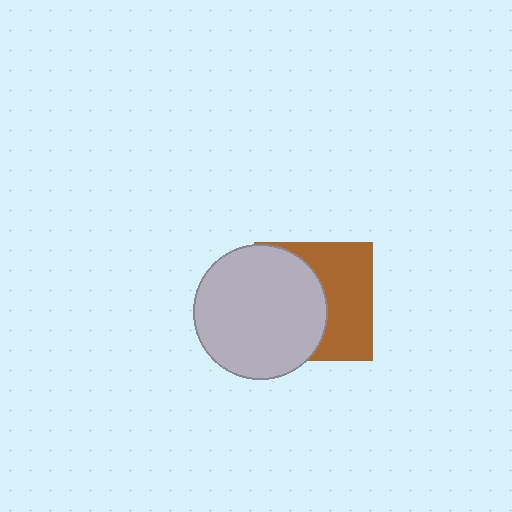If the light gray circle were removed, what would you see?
You would see the complete brown square.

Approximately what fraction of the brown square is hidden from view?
Roughly 52% of the brown square is hidden behind the light gray circle.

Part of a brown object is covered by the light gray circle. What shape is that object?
It is a square.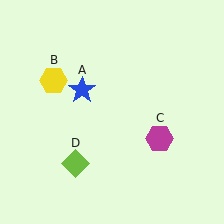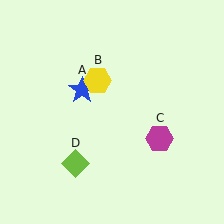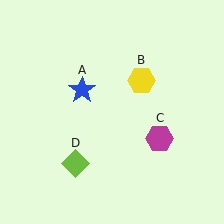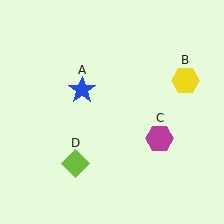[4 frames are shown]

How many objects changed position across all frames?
1 object changed position: yellow hexagon (object B).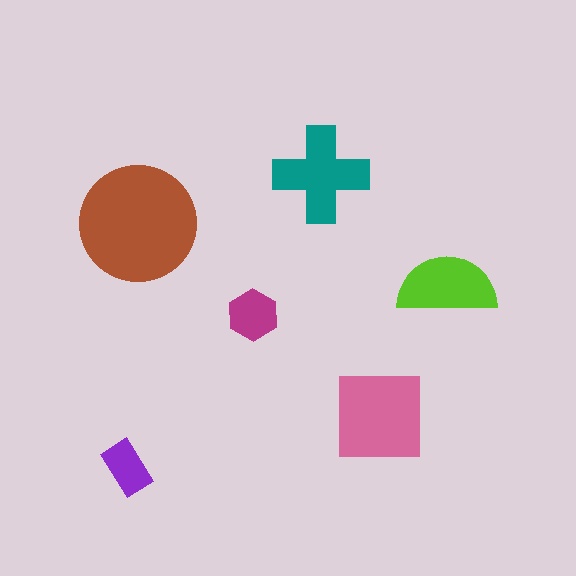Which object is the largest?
The brown circle.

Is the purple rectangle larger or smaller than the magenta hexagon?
Smaller.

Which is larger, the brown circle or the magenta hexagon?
The brown circle.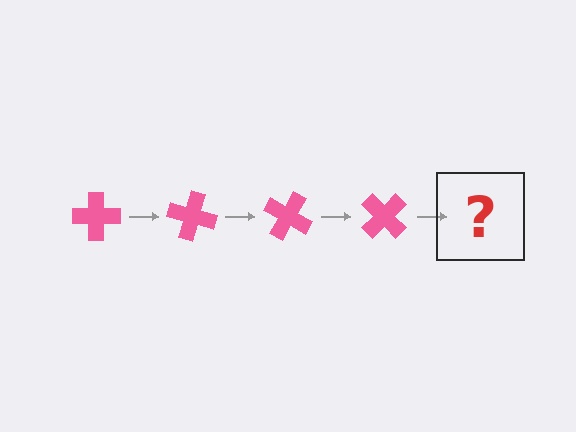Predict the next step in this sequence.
The next step is a pink cross rotated 60 degrees.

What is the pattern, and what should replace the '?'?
The pattern is that the cross rotates 15 degrees each step. The '?' should be a pink cross rotated 60 degrees.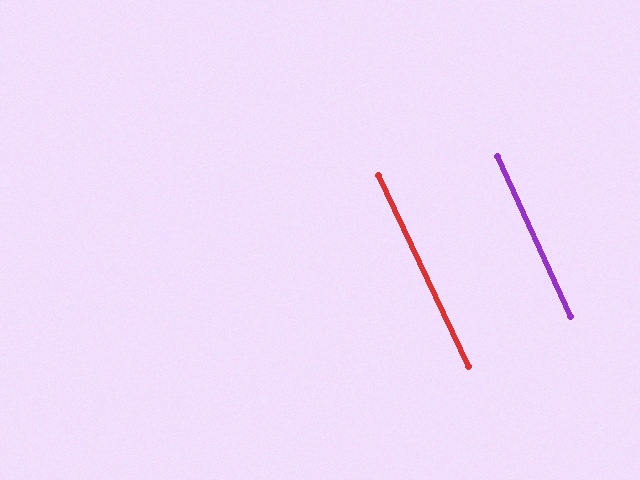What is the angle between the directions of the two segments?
Approximately 1 degree.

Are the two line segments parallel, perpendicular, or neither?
Parallel — their directions differ by only 0.7°.